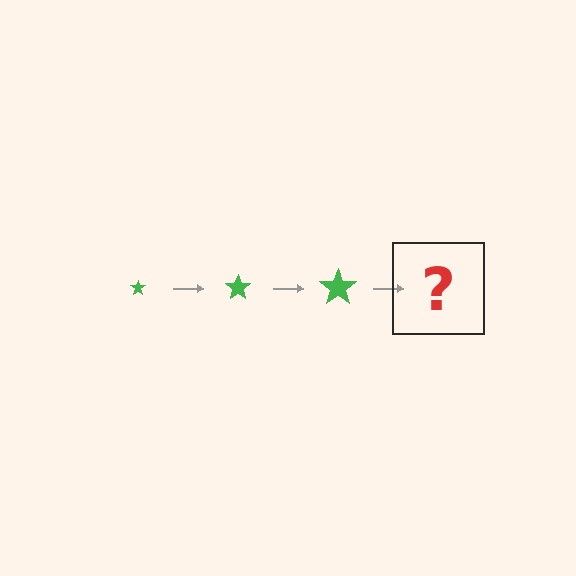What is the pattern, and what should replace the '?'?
The pattern is that the star gets progressively larger each step. The '?' should be a green star, larger than the previous one.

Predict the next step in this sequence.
The next step is a green star, larger than the previous one.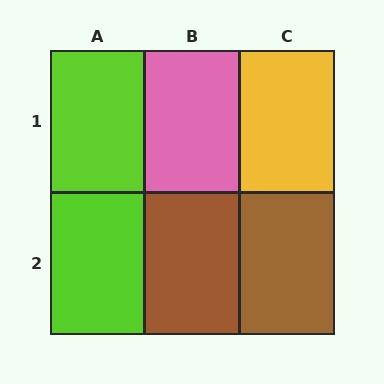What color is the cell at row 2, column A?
Lime.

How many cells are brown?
2 cells are brown.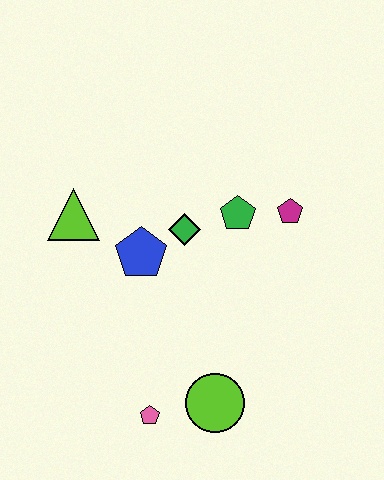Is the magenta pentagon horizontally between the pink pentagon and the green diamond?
No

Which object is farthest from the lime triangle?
The lime circle is farthest from the lime triangle.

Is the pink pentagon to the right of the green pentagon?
No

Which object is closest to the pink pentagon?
The lime circle is closest to the pink pentagon.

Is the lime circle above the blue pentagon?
No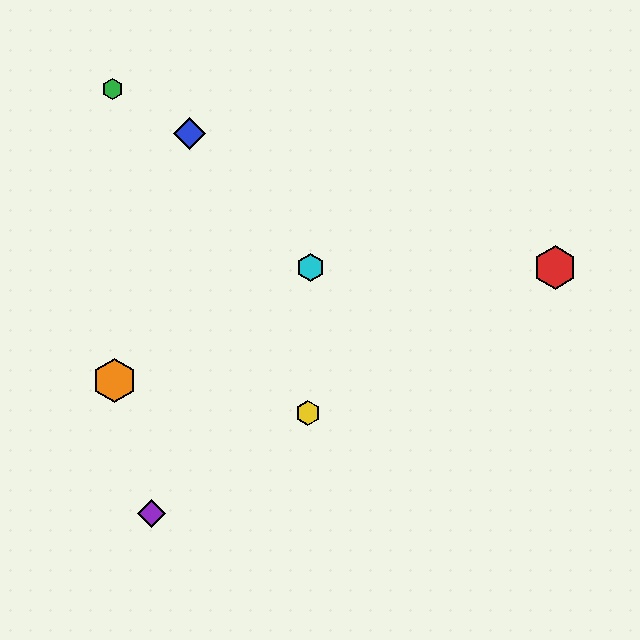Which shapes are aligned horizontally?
The red hexagon, the cyan hexagon are aligned horizontally.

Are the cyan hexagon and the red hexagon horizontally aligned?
Yes, both are at y≈267.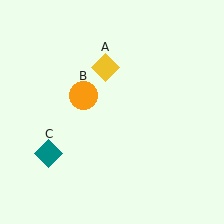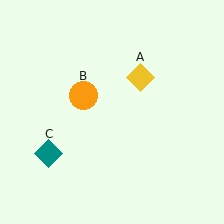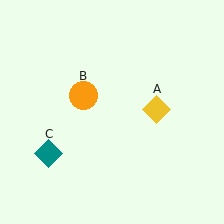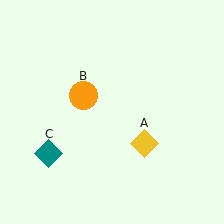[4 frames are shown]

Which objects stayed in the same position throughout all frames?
Orange circle (object B) and teal diamond (object C) remained stationary.